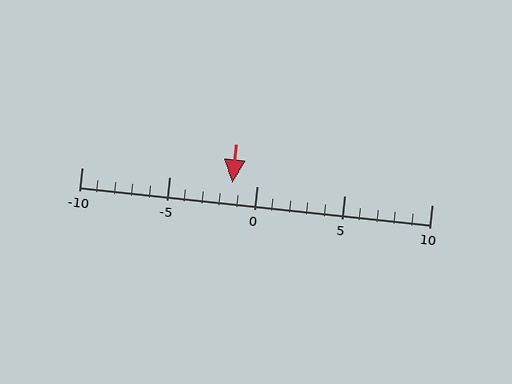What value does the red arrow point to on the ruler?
The red arrow points to approximately -1.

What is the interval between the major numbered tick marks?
The major tick marks are spaced 5 units apart.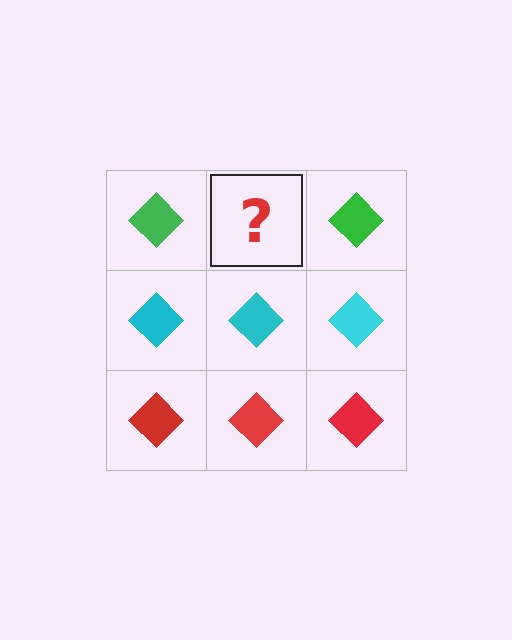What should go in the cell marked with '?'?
The missing cell should contain a green diamond.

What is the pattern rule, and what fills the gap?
The rule is that each row has a consistent color. The gap should be filled with a green diamond.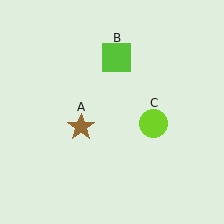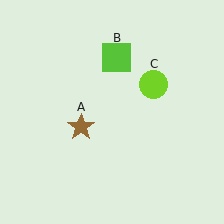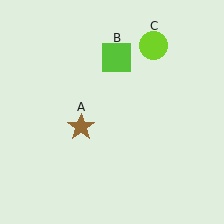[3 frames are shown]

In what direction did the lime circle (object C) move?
The lime circle (object C) moved up.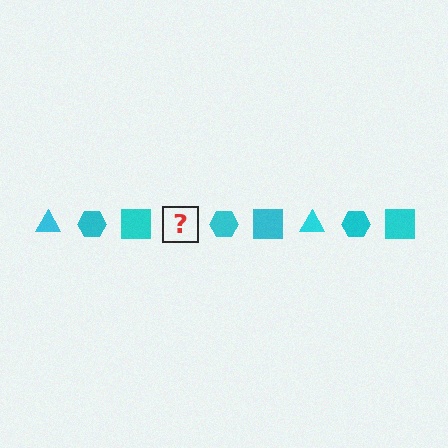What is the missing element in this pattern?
The missing element is a cyan triangle.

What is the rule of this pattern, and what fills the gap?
The rule is that the pattern cycles through triangle, hexagon, square shapes in cyan. The gap should be filled with a cyan triangle.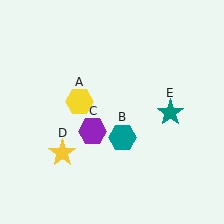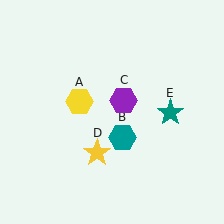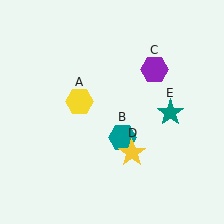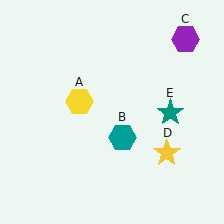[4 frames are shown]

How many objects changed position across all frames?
2 objects changed position: purple hexagon (object C), yellow star (object D).